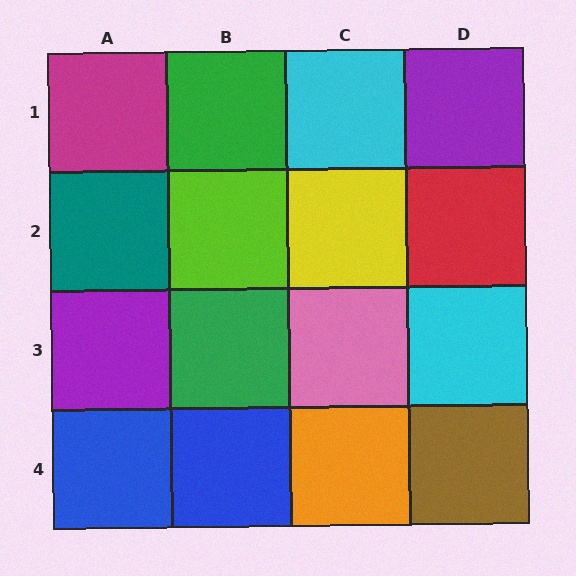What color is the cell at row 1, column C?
Cyan.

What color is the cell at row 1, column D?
Purple.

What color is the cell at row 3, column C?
Pink.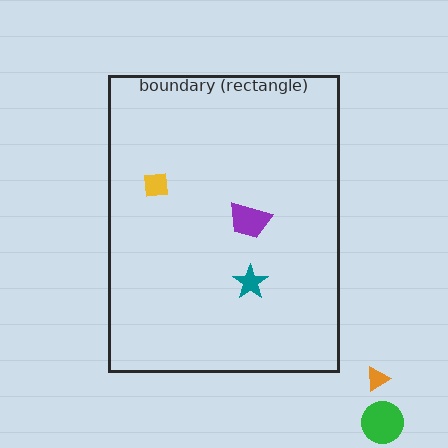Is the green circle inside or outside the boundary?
Outside.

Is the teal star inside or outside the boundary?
Inside.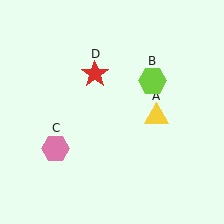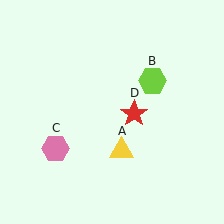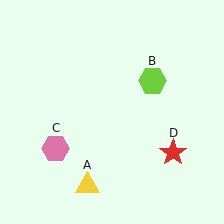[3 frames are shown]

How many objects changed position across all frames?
2 objects changed position: yellow triangle (object A), red star (object D).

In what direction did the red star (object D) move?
The red star (object D) moved down and to the right.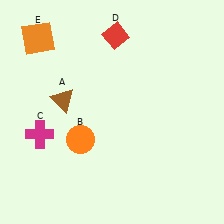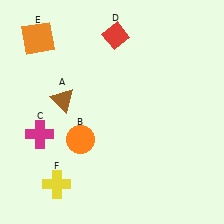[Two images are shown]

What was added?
A yellow cross (F) was added in Image 2.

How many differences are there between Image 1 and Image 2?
There is 1 difference between the two images.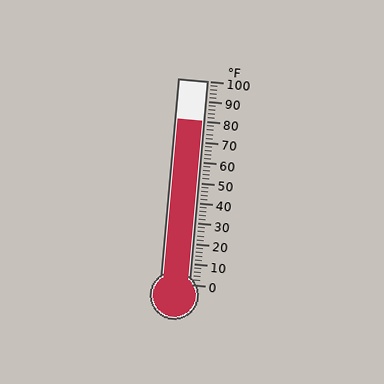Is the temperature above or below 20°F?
The temperature is above 20°F.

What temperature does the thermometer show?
The thermometer shows approximately 80°F.